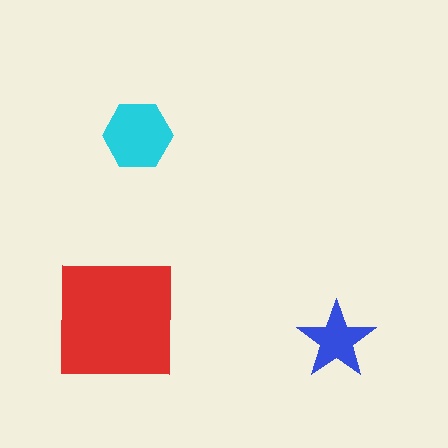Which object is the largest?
The red square.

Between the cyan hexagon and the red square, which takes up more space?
The red square.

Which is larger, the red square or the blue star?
The red square.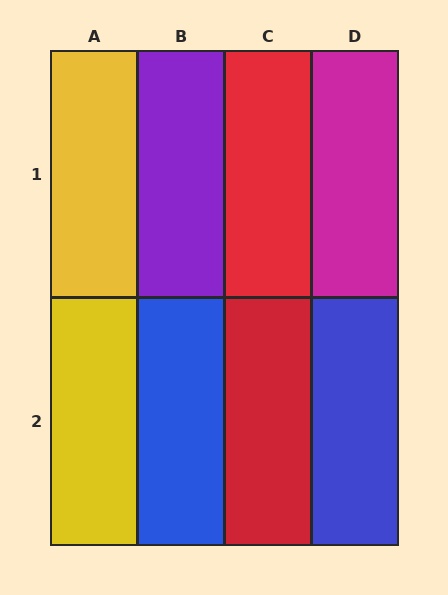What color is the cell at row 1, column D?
Magenta.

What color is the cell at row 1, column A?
Yellow.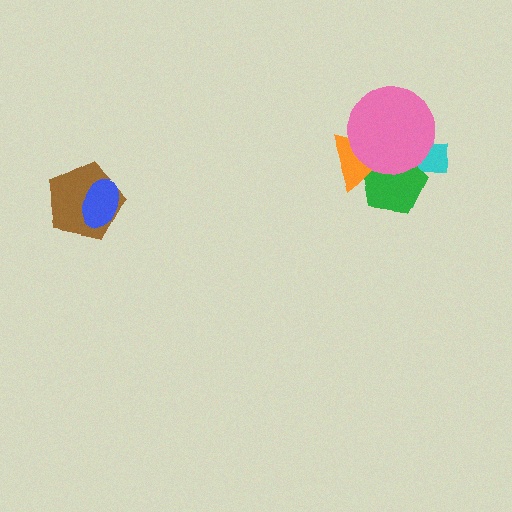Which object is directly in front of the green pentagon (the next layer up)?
The orange triangle is directly in front of the green pentagon.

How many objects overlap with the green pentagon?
3 objects overlap with the green pentagon.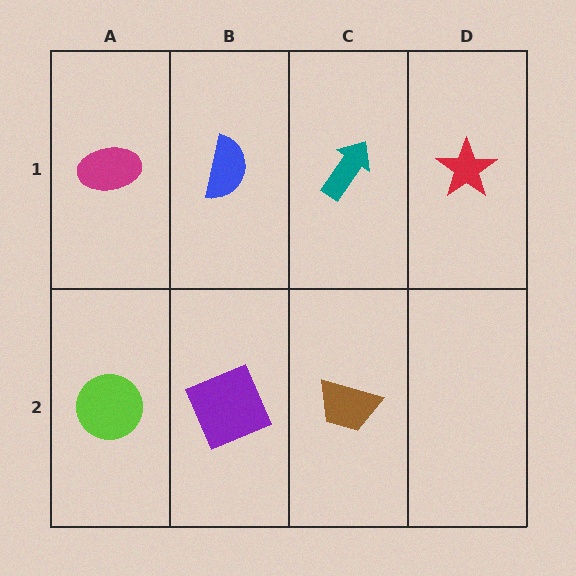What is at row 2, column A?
A lime circle.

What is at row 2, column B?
A purple square.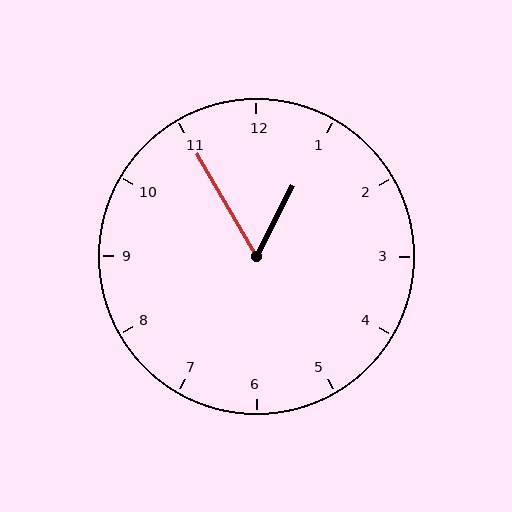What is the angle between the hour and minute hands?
Approximately 58 degrees.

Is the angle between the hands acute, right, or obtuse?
It is acute.